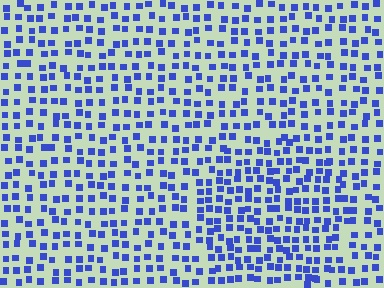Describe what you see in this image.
The image contains small blue elements arranged at two different densities. A circle-shaped region is visible where the elements are more densely packed than the surrounding area.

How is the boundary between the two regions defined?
The boundary is defined by a change in element density (approximately 1.5x ratio). All elements are the same color, size, and shape.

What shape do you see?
I see a circle.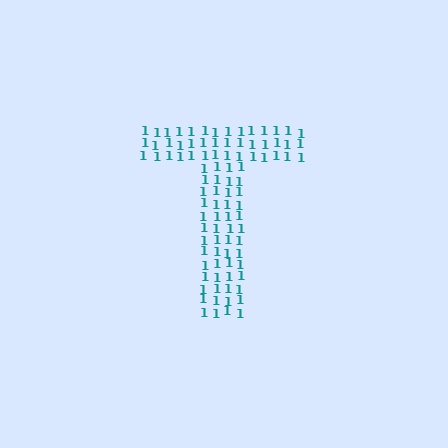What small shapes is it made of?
It is made of small digit 1's.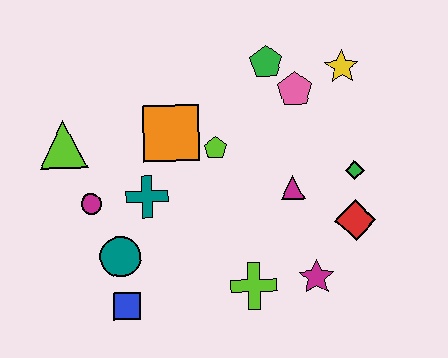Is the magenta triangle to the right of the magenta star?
No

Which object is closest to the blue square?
The teal circle is closest to the blue square.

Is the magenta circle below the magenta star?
No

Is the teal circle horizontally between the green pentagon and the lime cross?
No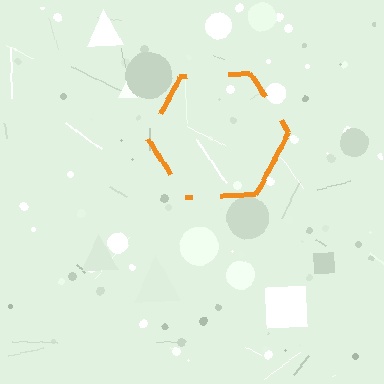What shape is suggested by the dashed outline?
The dashed outline suggests a hexagon.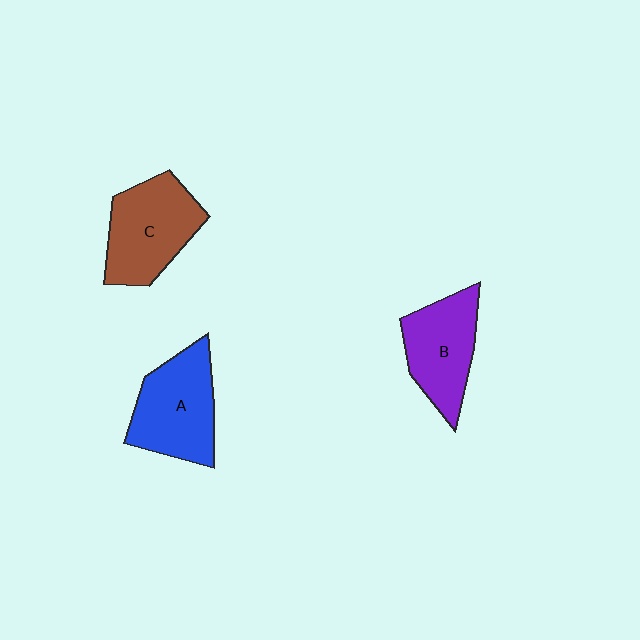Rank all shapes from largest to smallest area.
From largest to smallest: A (blue), C (brown), B (purple).